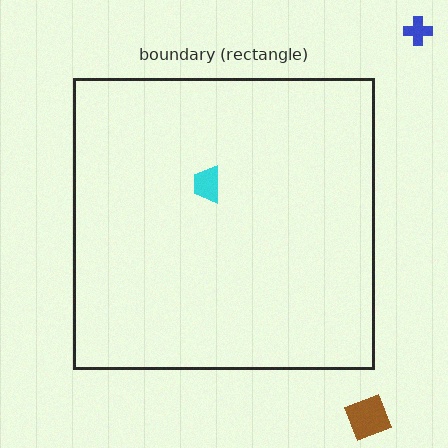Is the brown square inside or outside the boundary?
Outside.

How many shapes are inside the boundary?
1 inside, 2 outside.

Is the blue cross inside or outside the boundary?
Outside.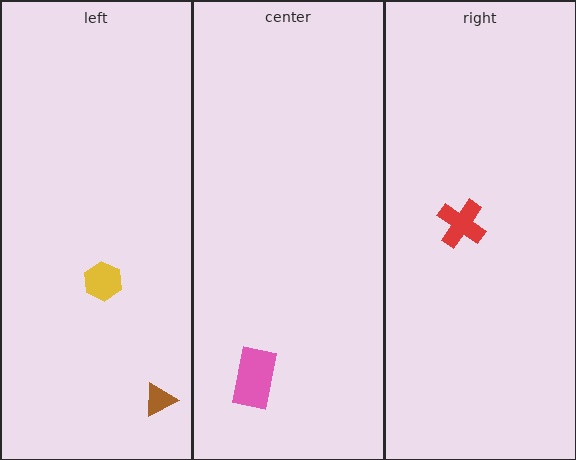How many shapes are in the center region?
1.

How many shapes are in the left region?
2.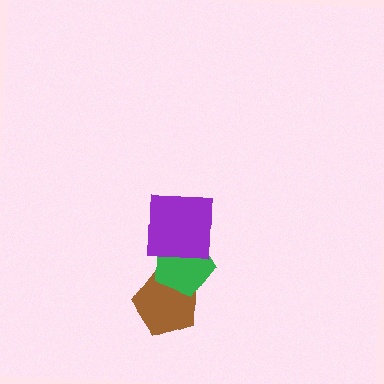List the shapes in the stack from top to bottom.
From top to bottom: the purple square, the green pentagon, the brown pentagon.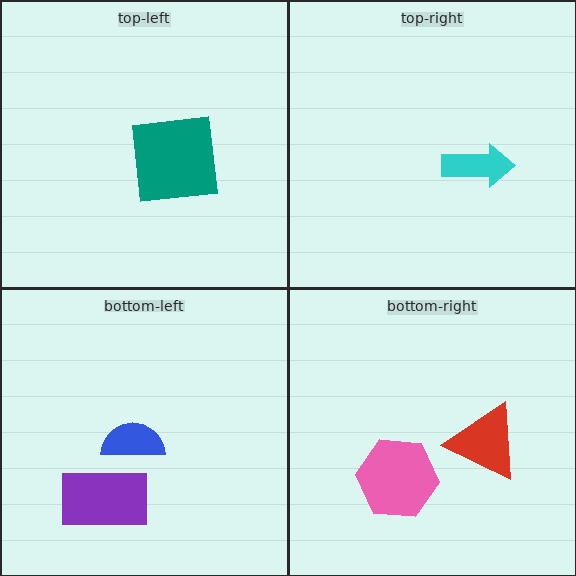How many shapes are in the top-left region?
1.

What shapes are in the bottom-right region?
The red triangle, the pink hexagon.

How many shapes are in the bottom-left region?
2.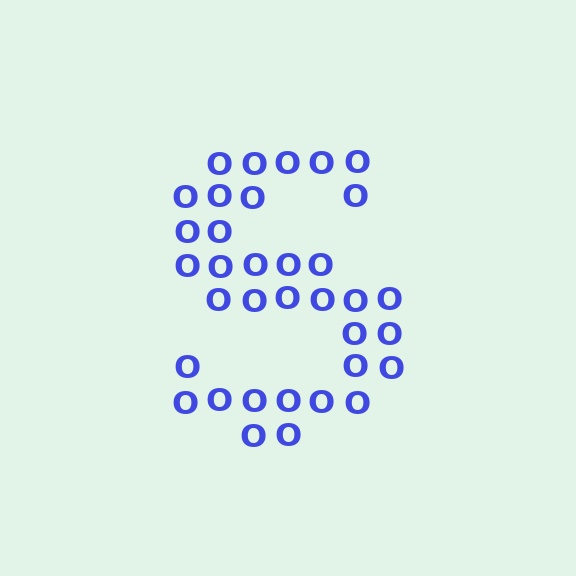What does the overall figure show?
The overall figure shows the letter S.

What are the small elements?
The small elements are letter O's.